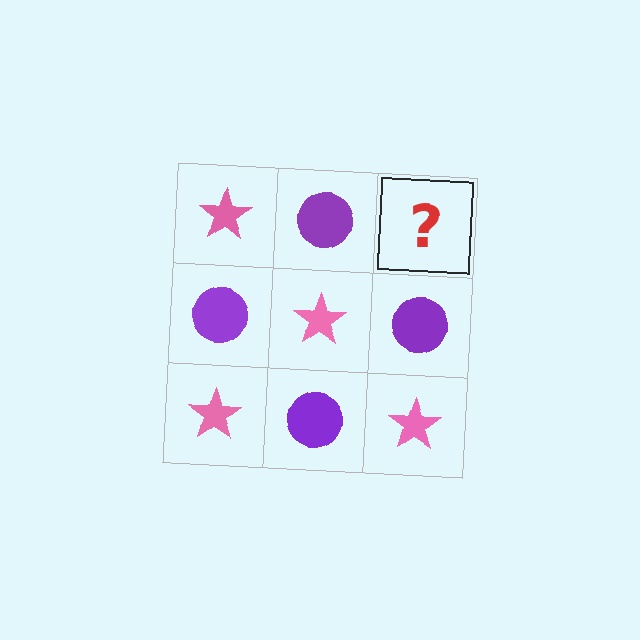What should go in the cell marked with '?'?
The missing cell should contain a pink star.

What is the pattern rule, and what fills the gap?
The rule is that it alternates pink star and purple circle in a checkerboard pattern. The gap should be filled with a pink star.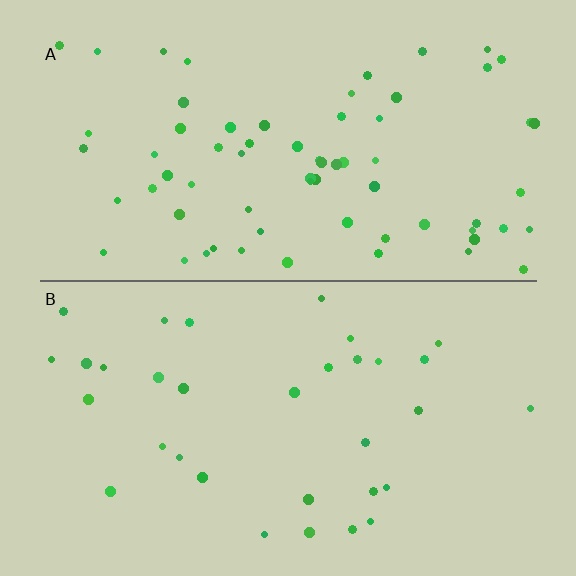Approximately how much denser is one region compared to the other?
Approximately 2.1× — region A over region B.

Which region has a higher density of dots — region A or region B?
A (the top).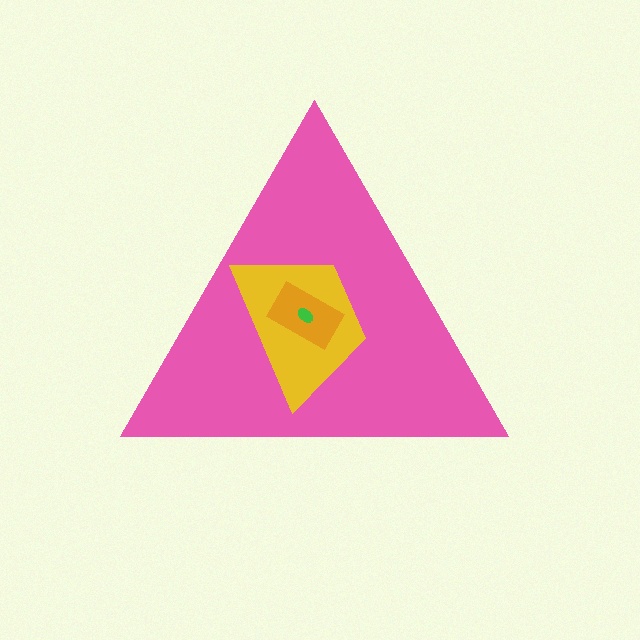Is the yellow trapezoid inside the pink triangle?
Yes.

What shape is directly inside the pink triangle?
The yellow trapezoid.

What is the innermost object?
The green ellipse.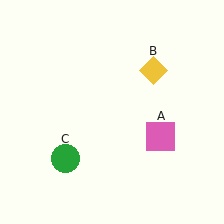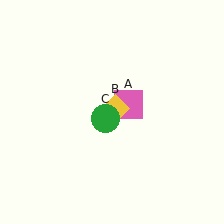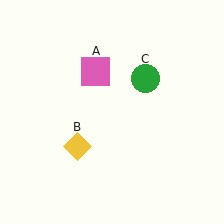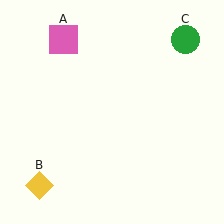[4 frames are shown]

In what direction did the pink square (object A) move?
The pink square (object A) moved up and to the left.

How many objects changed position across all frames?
3 objects changed position: pink square (object A), yellow diamond (object B), green circle (object C).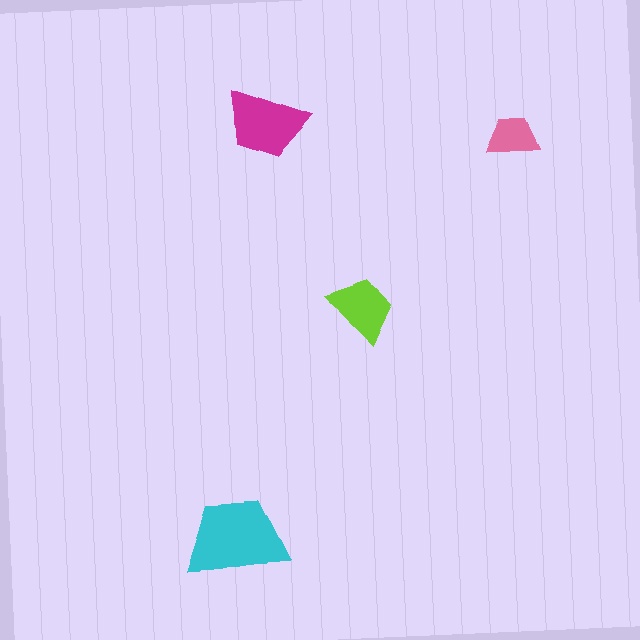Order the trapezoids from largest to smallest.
the cyan one, the magenta one, the lime one, the pink one.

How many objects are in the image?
There are 4 objects in the image.